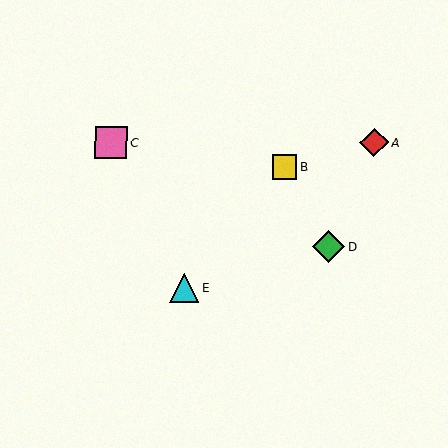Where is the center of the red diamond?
The center of the red diamond is at (374, 143).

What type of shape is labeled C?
Shape C is a pink square.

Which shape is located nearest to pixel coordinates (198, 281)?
The cyan triangle (labeled E) at (184, 288) is nearest to that location.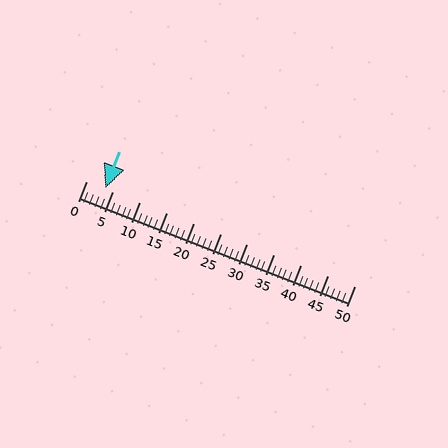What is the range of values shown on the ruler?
The ruler shows values from 0 to 50.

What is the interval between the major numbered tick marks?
The major tick marks are spaced 5 units apart.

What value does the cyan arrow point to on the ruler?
The cyan arrow points to approximately 4.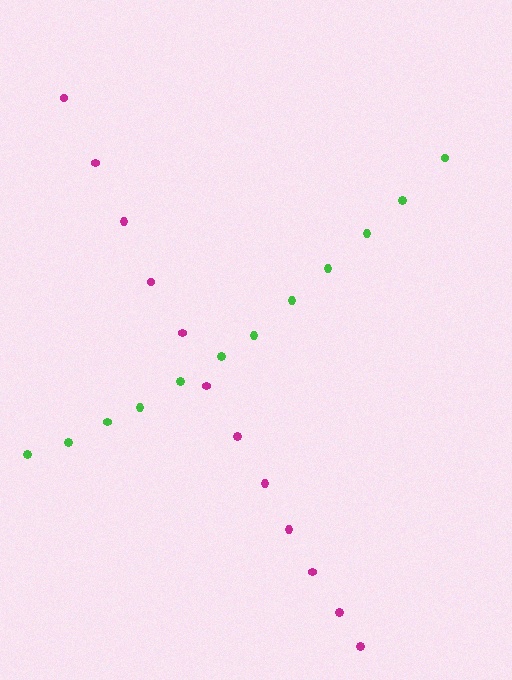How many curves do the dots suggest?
There are 2 distinct paths.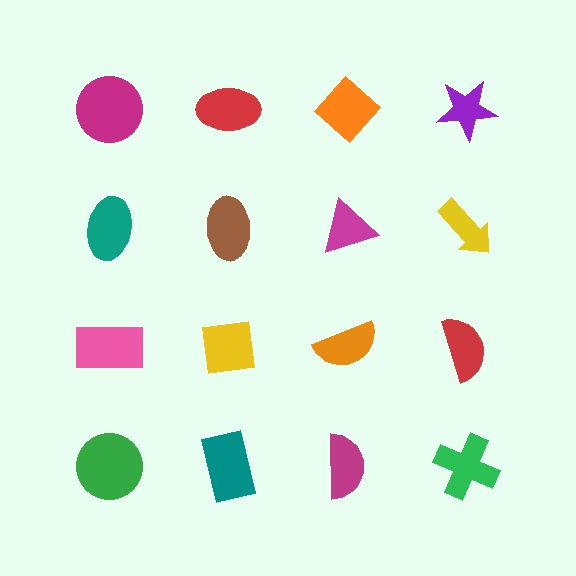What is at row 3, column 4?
A red semicircle.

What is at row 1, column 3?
An orange diamond.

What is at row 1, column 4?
A purple star.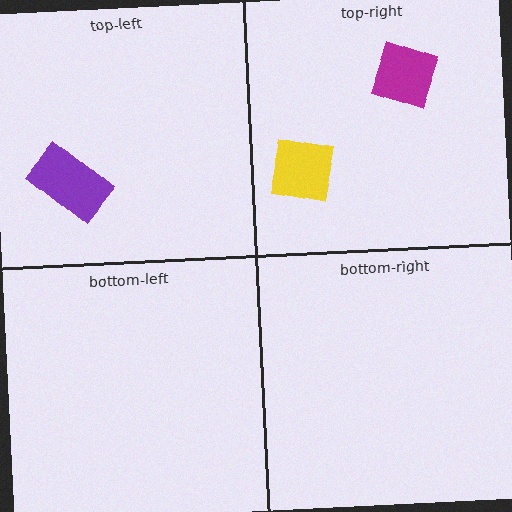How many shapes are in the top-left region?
1.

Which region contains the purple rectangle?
The top-left region.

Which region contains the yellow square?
The top-right region.